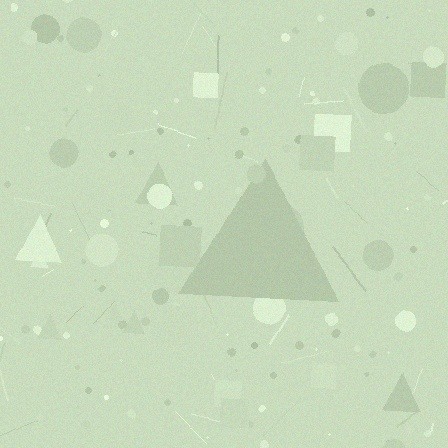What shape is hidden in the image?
A triangle is hidden in the image.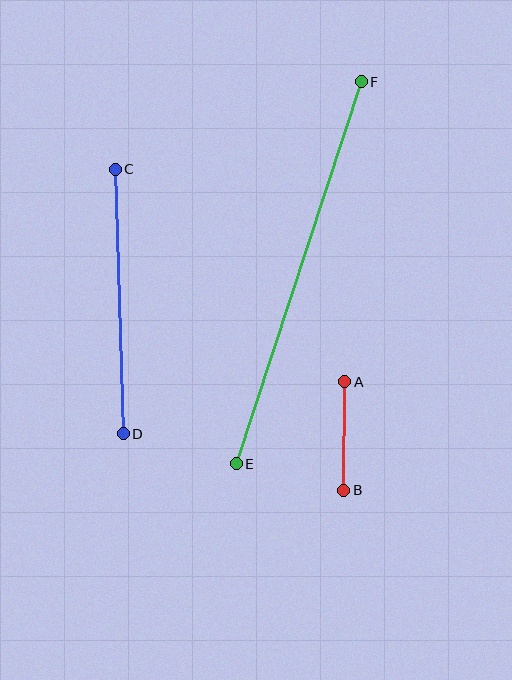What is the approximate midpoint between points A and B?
The midpoint is at approximately (344, 436) pixels.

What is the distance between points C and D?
The distance is approximately 265 pixels.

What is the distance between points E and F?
The distance is approximately 402 pixels.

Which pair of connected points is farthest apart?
Points E and F are farthest apart.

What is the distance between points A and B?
The distance is approximately 108 pixels.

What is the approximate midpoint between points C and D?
The midpoint is at approximately (119, 302) pixels.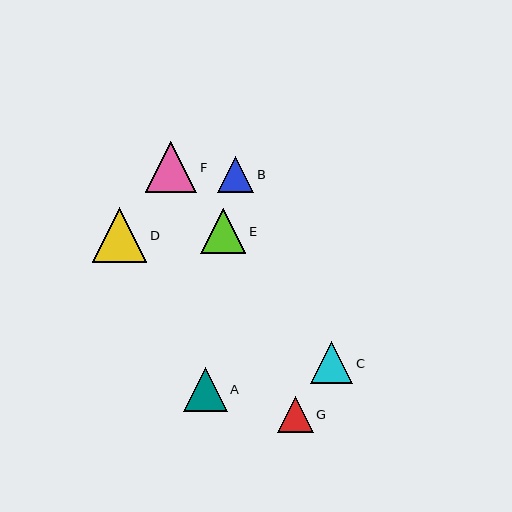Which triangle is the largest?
Triangle D is the largest with a size of approximately 54 pixels.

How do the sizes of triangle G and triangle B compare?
Triangle G and triangle B are approximately the same size.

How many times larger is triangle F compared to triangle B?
Triangle F is approximately 1.4 times the size of triangle B.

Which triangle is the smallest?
Triangle B is the smallest with a size of approximately 36 pixels.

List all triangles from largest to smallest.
From largest to smallest: D, F, E, A, C, G, B.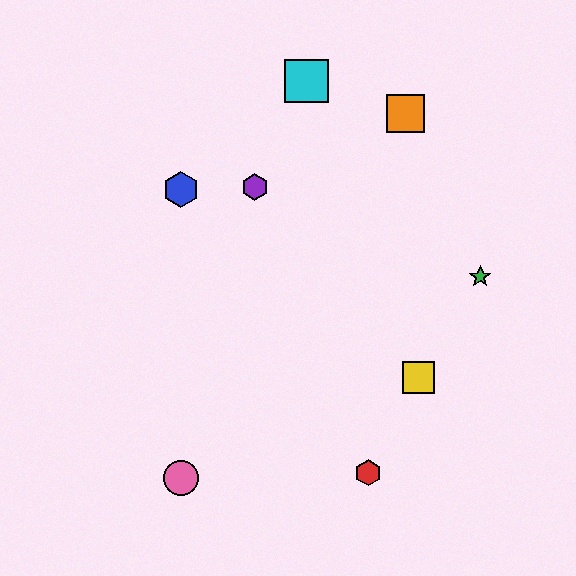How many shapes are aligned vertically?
2 shapes (the blue hexagon, the pink circle) are aligned vertically.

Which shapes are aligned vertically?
The blue hexagon, the pink circle are aligned vertically.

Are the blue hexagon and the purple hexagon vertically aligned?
No, the blue hexagon is at x≈181 and the purple hexagon is at x≈255.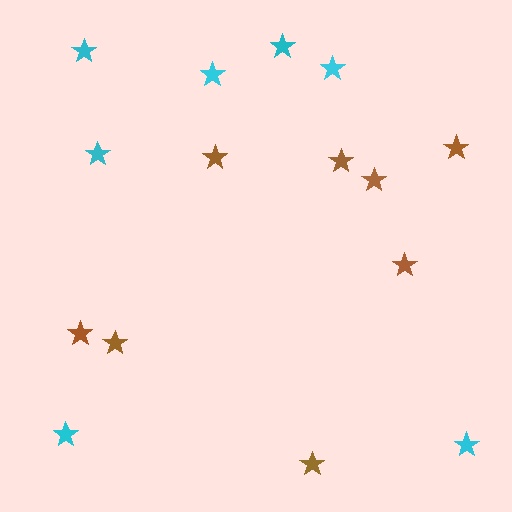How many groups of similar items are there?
There are 2 groups: one group of brown stars (8) and one group of cyan stars (7).